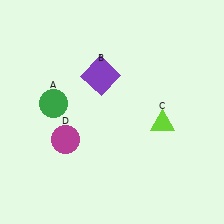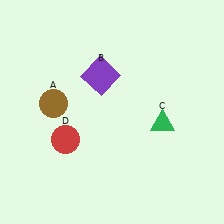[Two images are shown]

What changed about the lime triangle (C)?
In Image 1, C is lime. In Image 2, it changed to green.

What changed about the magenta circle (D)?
In Image 1, D is magenta. In Image 2, it changed to red.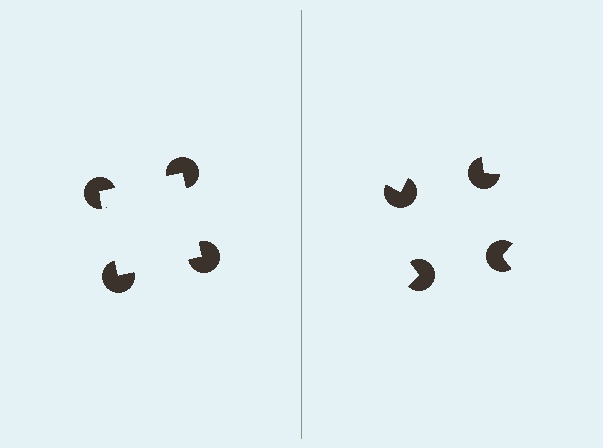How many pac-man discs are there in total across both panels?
8 — 4 on each side.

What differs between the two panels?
The pac-man discs are positioned identically on both sides; only the wedge orientations differ. On the left they align to a square; on the right they are misaligned.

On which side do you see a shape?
An illusory square appears on the left side. On the right side the wedge cuts are rotated, so no coherent shape forms.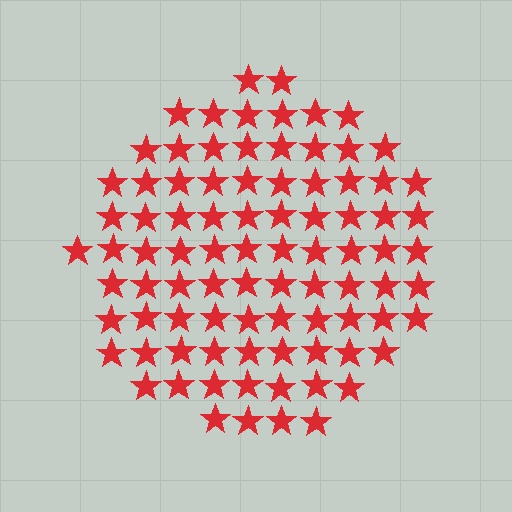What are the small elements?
The small elements are stars.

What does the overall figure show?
The overall figure shows a circle.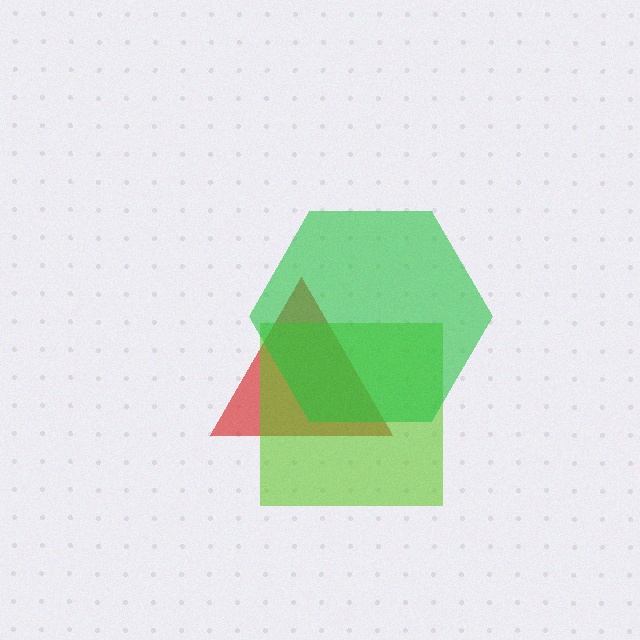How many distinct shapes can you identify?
There are 3 distinct shapes: a red triangle, a lime square, a green hexagon.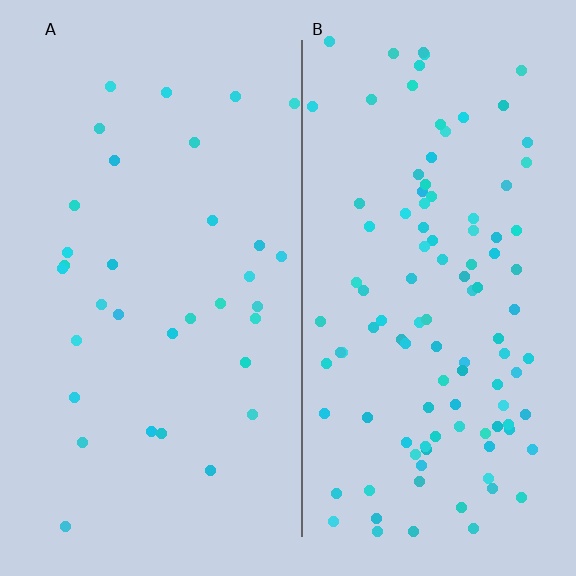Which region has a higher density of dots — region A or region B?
B (the right).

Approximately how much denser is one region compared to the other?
Approximately 3.3× — region B over region A.